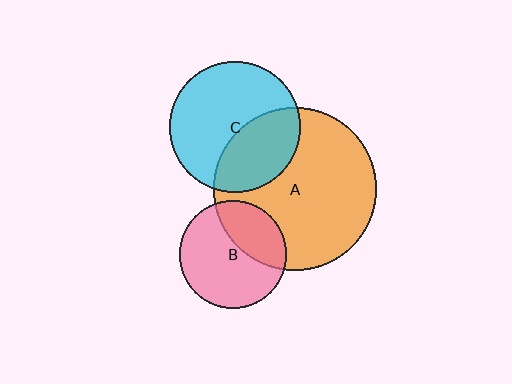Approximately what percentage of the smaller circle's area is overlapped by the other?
Approximately 35%.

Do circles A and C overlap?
Yes.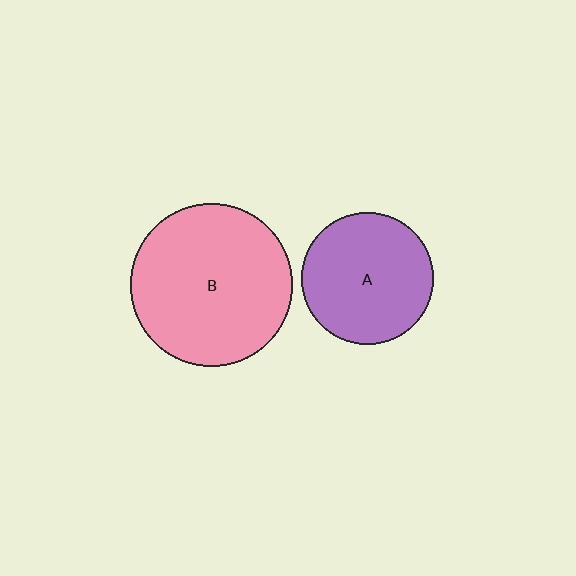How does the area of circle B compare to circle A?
Approximately 1.5 times.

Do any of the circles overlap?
No, none of the circles overlap.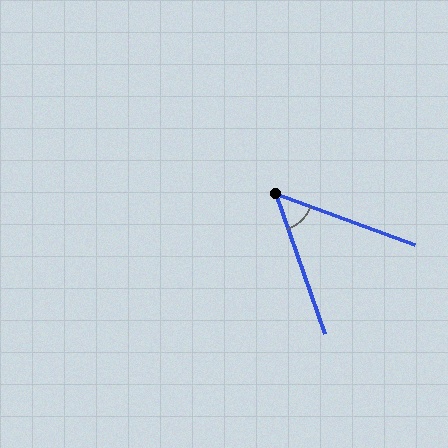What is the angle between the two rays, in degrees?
Approximately 51 degrees.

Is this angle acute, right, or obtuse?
It is acute.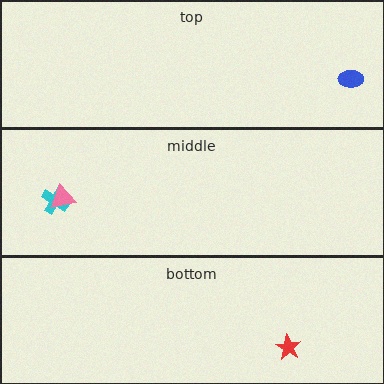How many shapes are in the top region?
1.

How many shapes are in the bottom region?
1.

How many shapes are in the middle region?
2.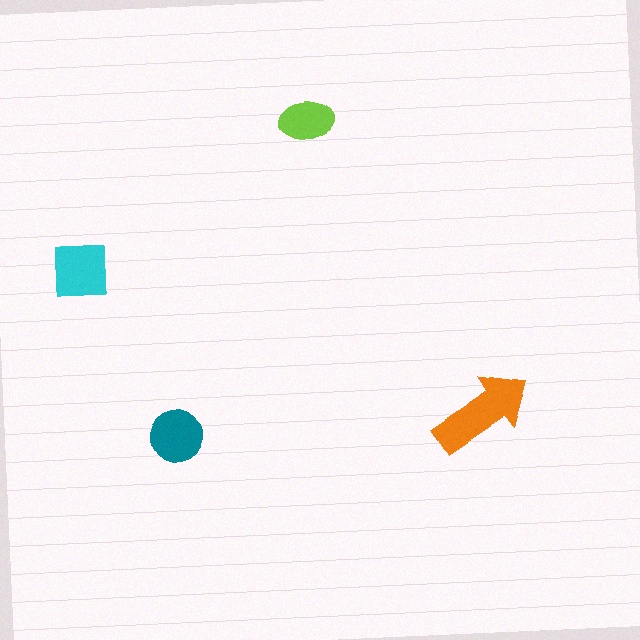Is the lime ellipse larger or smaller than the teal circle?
Smaller.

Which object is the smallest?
The lime ellipse.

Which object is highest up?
The lime ellipse is topmost.